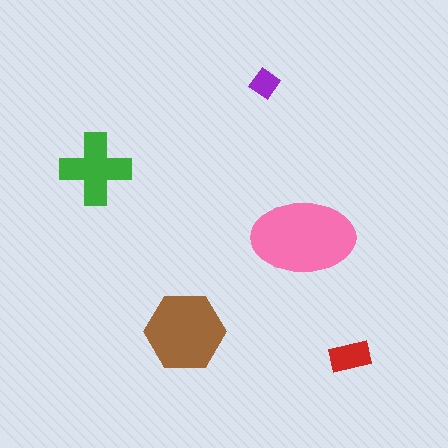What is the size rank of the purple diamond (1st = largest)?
5th.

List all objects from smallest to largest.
The purple diamond, the red rectangle, the green cross, the brown hexagon, the pink ellipse.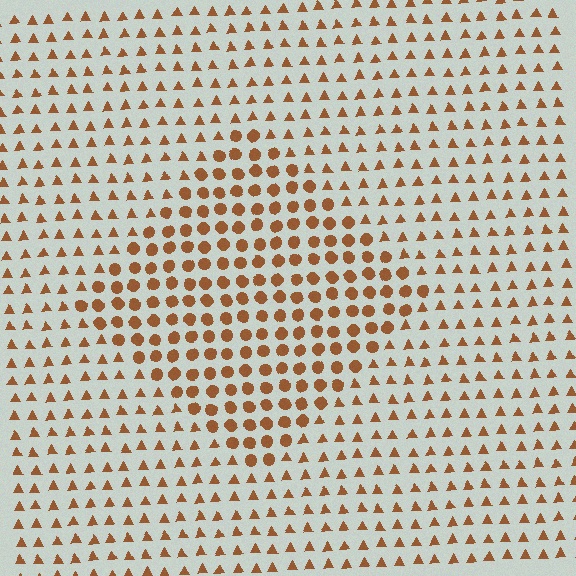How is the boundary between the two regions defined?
The boundary is defined by a change in element shape: circles inside vs. triangles outside. All elements share the same color and spacing.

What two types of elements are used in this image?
The image uses circles inside the diamond region and triangles outside it.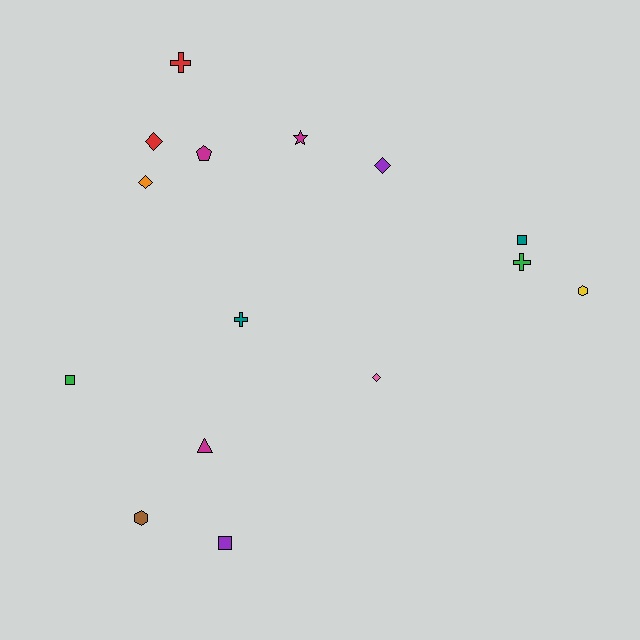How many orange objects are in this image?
There is 1 orange object.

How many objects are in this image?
There are 15 objects.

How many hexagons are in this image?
There are 2 hexagons.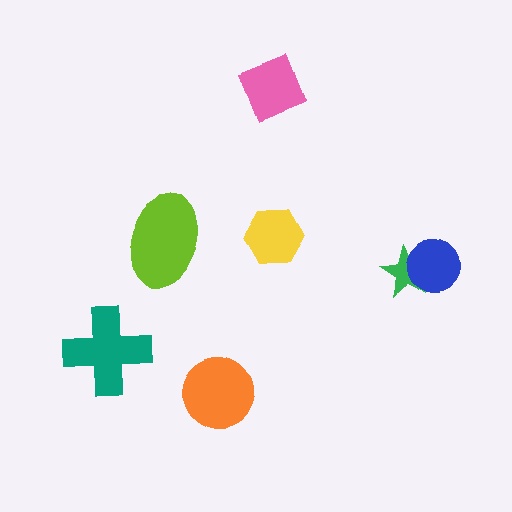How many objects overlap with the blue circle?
1 object overlaps with the blue circle.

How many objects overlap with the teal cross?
0 objects overlap with the teal cross.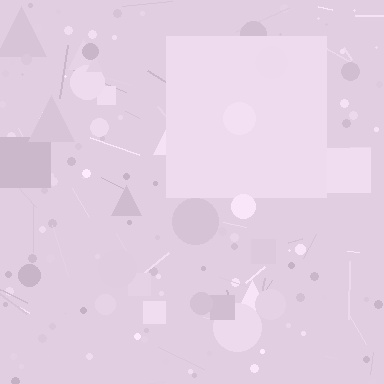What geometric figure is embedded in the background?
A square is embedded in the background.